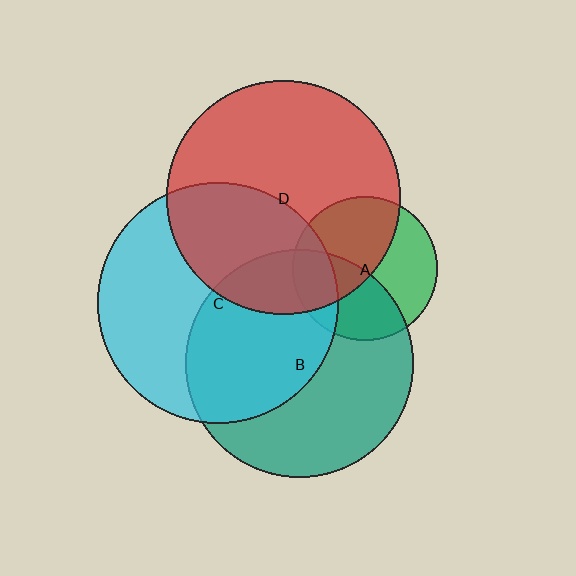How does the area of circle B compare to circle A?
Approximately 2.5 times.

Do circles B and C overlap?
Yes.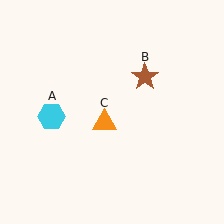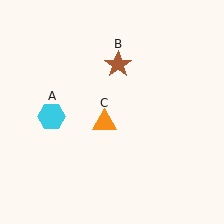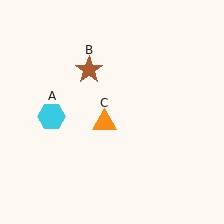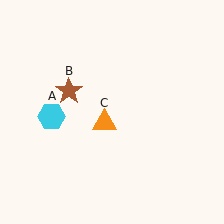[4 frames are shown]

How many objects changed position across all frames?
1 object changed position: brown star (object B).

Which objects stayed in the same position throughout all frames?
Cyan hexagon (object A) and orange triangle (object C) remained stationary.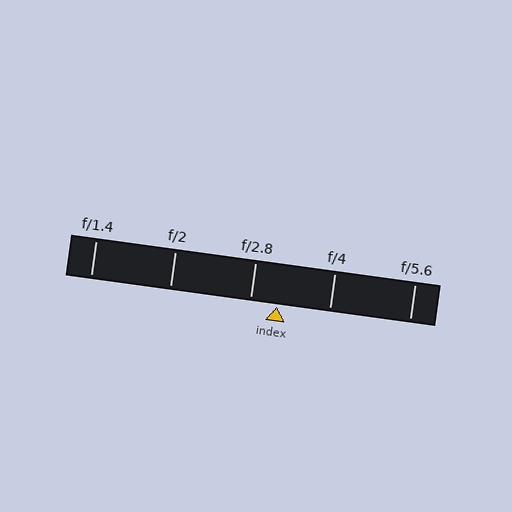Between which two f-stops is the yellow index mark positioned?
The index mark is between f/2.8 and f/4.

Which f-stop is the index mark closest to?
The index mark is closest to f/2.8.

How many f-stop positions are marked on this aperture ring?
There are 5 f-stop positions marked.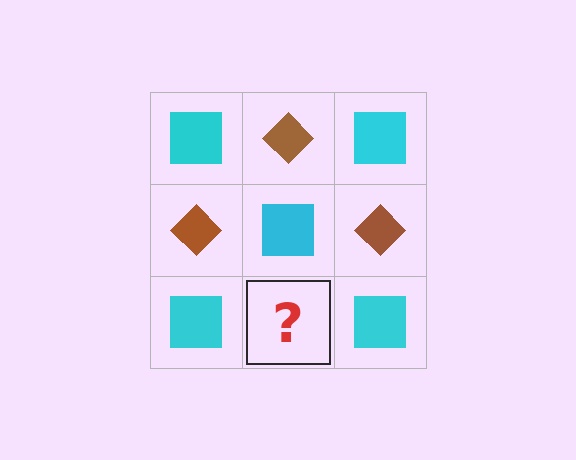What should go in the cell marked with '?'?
The missing cell should contain a brown diamond.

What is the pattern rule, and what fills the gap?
The rule is that it alternates cyan square and brown diamond in a checkerboard pattern. The gap should be filled with a brown diamond.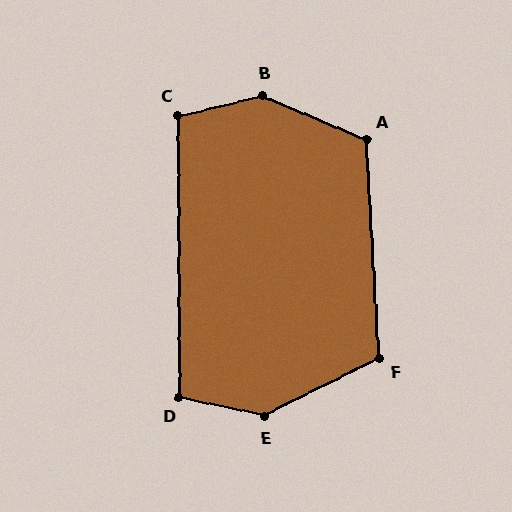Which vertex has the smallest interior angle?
C, at approximately 103 degrees.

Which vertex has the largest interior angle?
B, at approximately 144 degrees.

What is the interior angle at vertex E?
Approximately 141 degrees (obtuse).